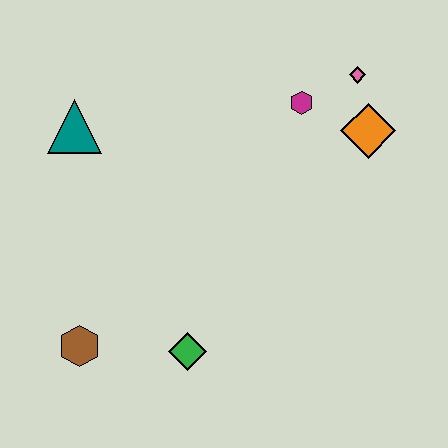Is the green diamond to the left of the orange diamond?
Yes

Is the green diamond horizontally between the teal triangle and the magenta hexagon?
Yes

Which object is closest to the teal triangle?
The brown hexagon is closest to the teal triangle.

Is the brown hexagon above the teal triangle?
No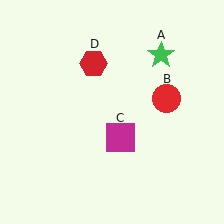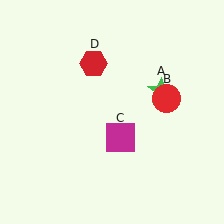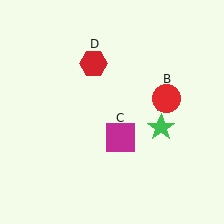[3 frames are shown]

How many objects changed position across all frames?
1 object changed position: green star (object A).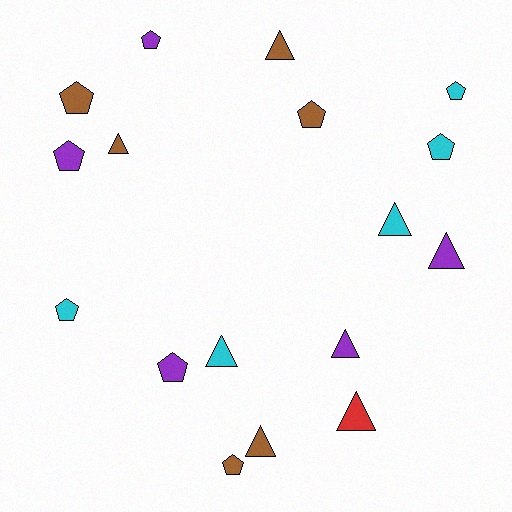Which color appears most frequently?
Brown, with 6 objects.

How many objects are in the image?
There are 17 objects.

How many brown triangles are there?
There are 3 brown triangles.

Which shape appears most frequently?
Pentagon, with 9 objects.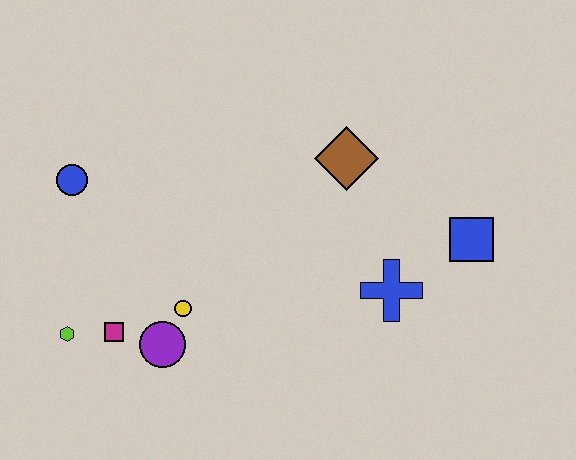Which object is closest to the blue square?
The blue cross is closest to the blue square.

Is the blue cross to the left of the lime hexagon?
No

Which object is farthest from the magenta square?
The blue square is farthest from the magenta square.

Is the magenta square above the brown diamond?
No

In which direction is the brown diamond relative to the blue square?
The brown diamond is to the left of the blue square.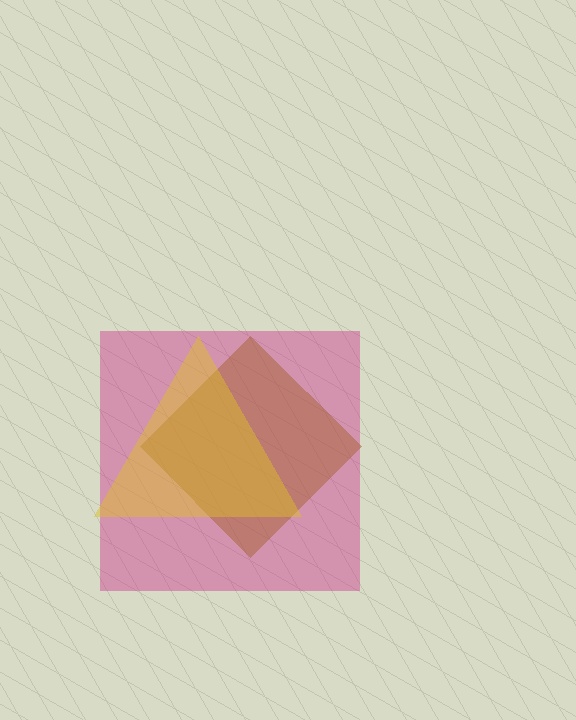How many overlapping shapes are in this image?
There are 3 overlapping shapes in the image.